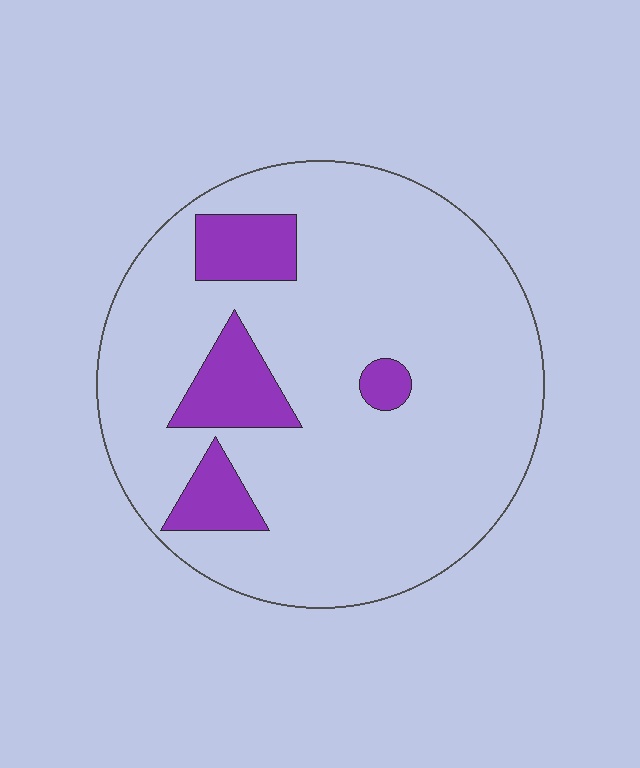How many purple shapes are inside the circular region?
4.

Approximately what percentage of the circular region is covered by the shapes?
Approximately 15%.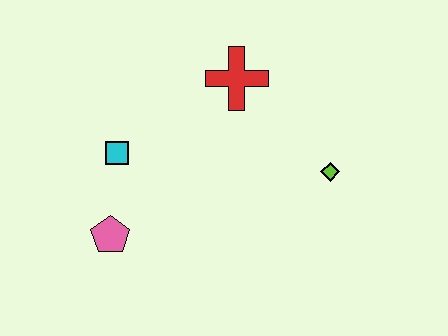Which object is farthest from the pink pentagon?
The lime diamond is farthest from the pink pentagon.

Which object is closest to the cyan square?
The pink pentagon is closest to the cyan square.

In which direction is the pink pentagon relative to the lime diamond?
The pink pentagon is to the left of the lime diamond.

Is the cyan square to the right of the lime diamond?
No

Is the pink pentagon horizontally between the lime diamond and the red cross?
No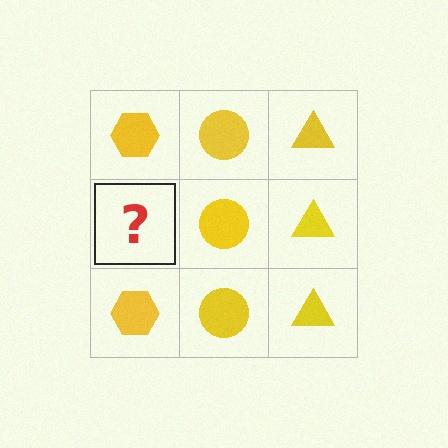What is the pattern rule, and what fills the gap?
The rule is that each column has a consistent shape. The gap should be filled with a yellow hexagon.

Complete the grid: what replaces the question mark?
The question mark should be replaced with a yellow hexagon.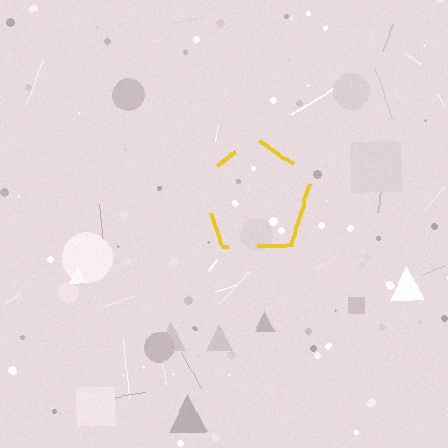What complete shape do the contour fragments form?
The contour fragments form a pentagon.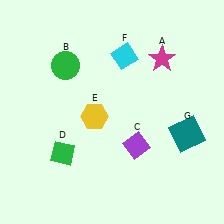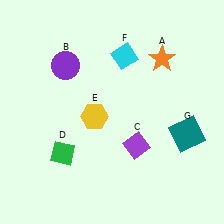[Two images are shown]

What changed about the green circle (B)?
In Image 1, B is green. In Image 2, it changed to purple.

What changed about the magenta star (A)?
In Image 1, A is magenta. In Image 2, it changed to orange.